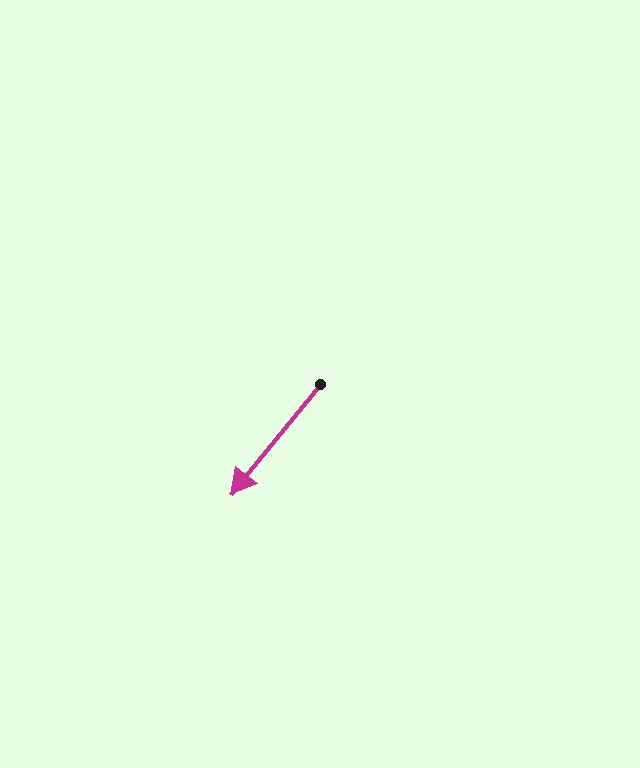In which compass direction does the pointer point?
Southwest.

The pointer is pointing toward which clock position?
Roughly 7 o'clock.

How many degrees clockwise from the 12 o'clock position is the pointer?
Approximately 219 degrees.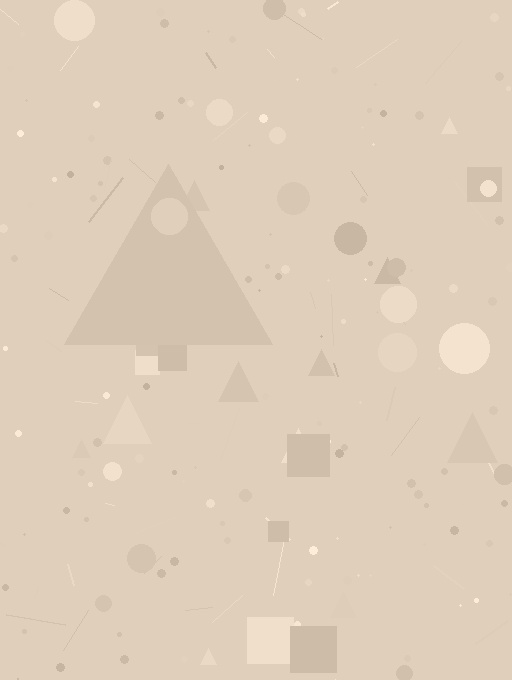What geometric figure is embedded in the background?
A triangle is embedded in the background.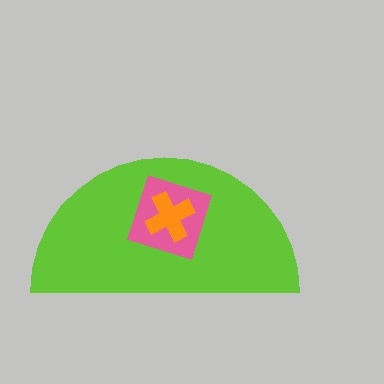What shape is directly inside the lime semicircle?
The pink square.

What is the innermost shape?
The orange cross.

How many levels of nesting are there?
3.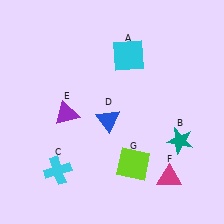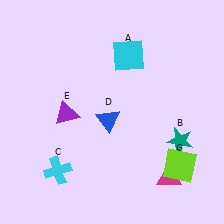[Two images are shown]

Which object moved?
The lime square (G) moved right.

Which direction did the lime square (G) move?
The lime square (G) moved right.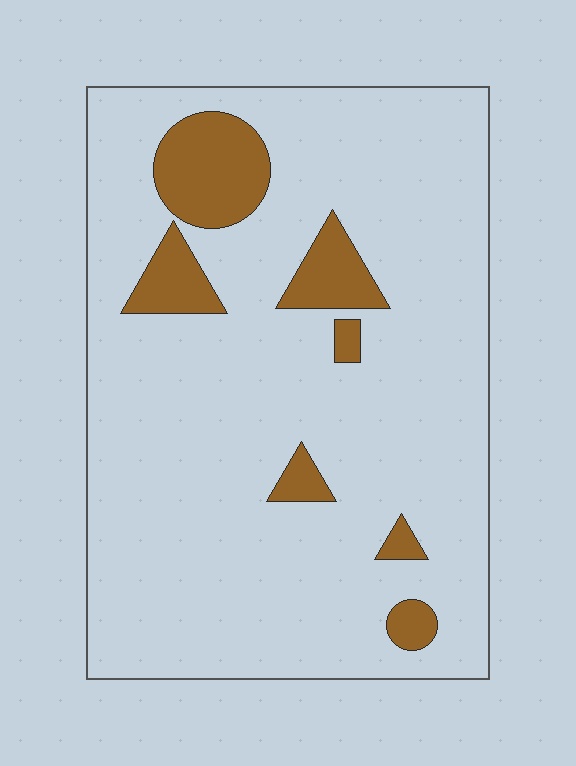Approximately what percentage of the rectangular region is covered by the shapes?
Approximately 10%.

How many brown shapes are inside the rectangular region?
7.